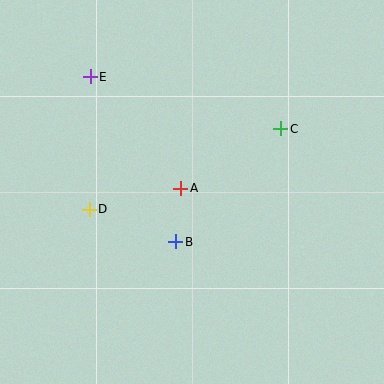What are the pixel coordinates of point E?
Point E is at (90, 77).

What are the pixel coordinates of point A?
Point A is at (181, 189).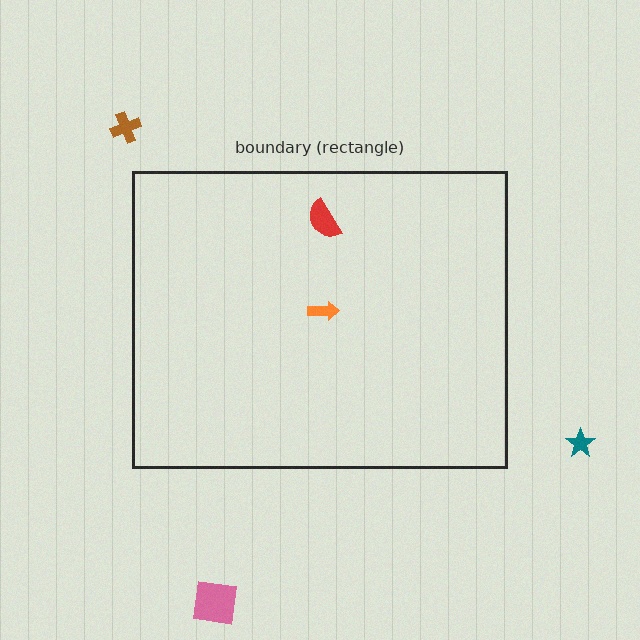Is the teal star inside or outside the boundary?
Outside.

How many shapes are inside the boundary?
2 inside, 3 outside.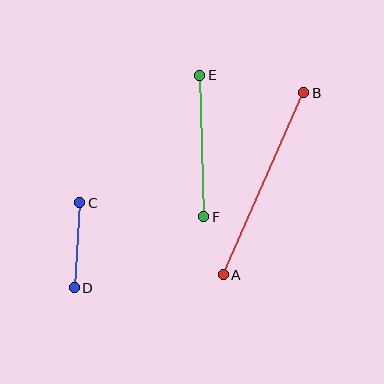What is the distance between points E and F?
The distance is approximately 142 pixels.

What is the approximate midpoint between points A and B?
The midpoint is at approximately (264, 184) pixels.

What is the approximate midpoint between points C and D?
The midpoint is at approximately (77, 245) pixels.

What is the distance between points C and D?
The distance is approximately 85 pixels.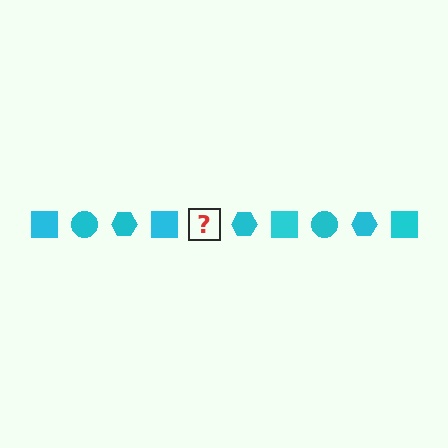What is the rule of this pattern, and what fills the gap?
The rule is that the pattern cycles through square, circle, hexagon shapes in cyan. The gap should be filled with a cyan circle.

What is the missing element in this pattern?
The missing element is a cyan circle.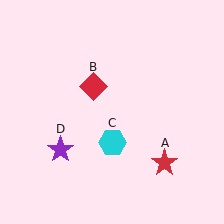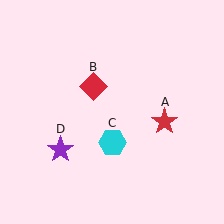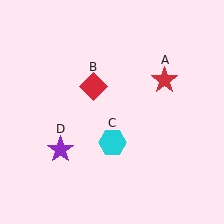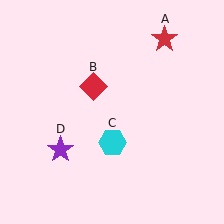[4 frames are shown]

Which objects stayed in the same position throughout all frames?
Red diamond (object B) and cyan hexagon (object C) and purple star (object D) remained stationary.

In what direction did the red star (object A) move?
The red star (object A) moved up.